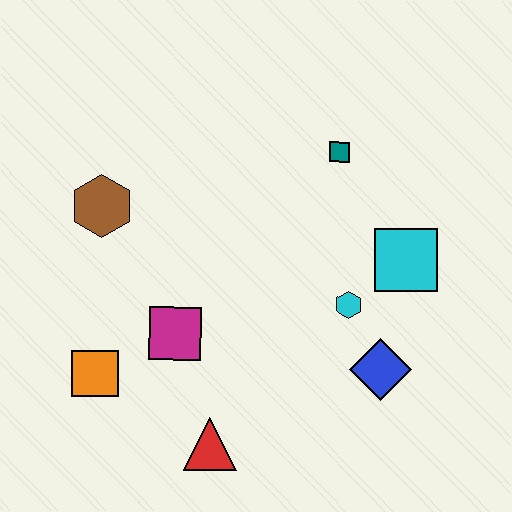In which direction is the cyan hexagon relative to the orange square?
The cyan hexagon is to the right of the orange square.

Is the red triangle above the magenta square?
No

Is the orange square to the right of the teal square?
No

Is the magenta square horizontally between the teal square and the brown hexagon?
Yes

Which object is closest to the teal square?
The cyan square is closest to the teal square.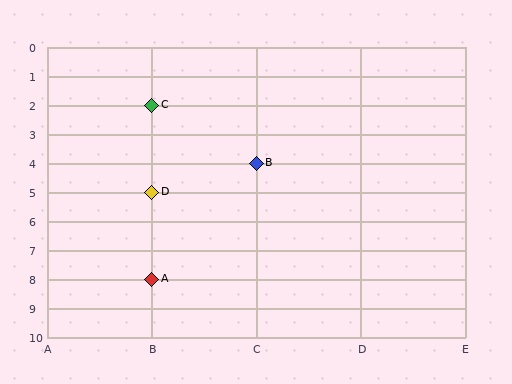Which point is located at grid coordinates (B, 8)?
Point A is at (B, 8).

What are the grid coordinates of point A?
Point A is at grid coordinates (B, 8).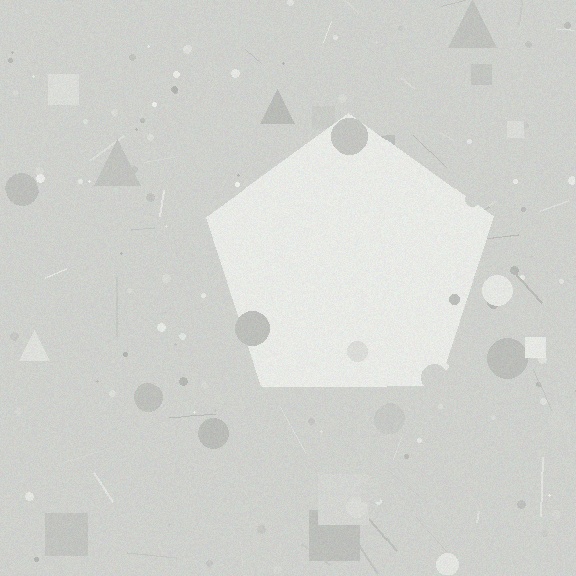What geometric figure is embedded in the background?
A pentagon is embedded in the background.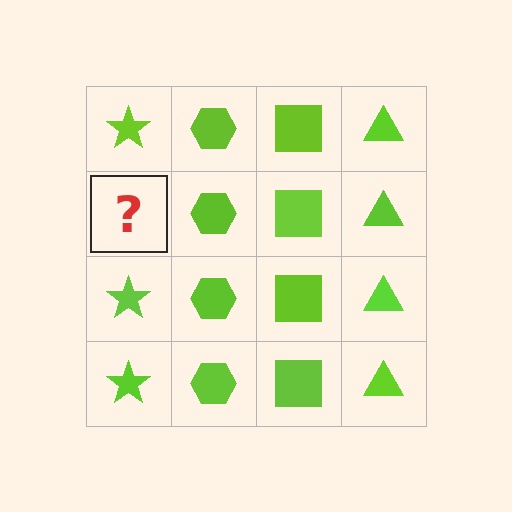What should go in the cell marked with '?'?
The missing cell should contain a lime star.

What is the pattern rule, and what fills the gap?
The rule is that each column has a consistent shape. The gap should be filled with a lime star.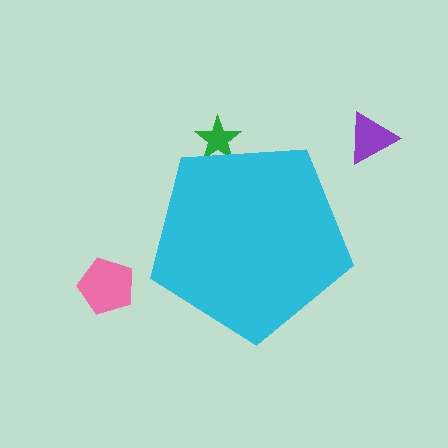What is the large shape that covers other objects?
A cyan pentagon.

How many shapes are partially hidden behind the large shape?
1 shape is partially hidden.